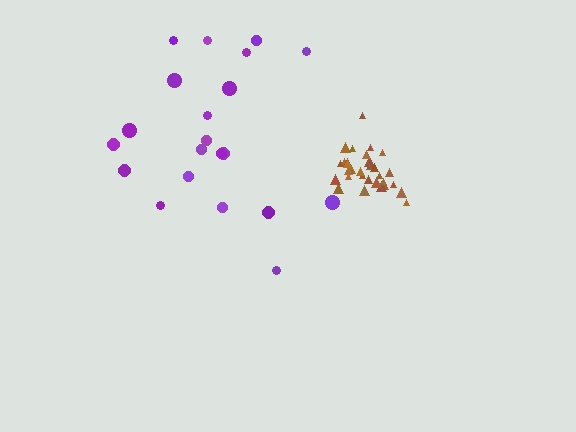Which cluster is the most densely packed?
Brown.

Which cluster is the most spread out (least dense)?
Purple.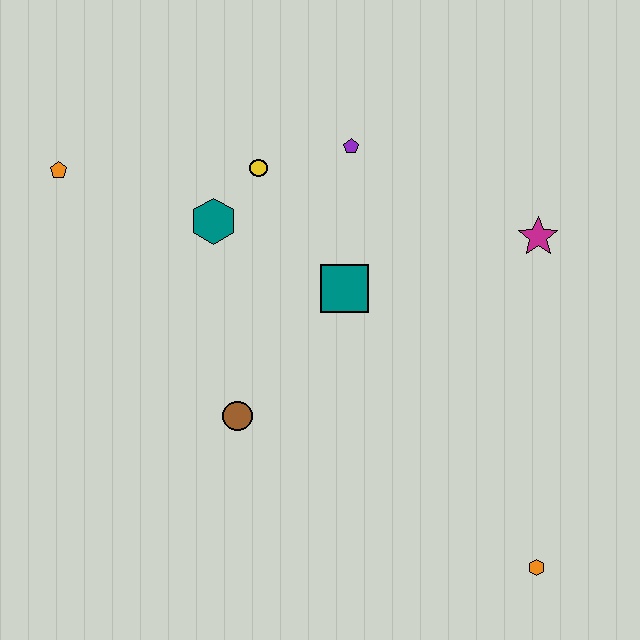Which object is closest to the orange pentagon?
The teal hexagon is closest to the orange pentagon.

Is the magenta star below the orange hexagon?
No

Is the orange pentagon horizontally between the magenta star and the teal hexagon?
No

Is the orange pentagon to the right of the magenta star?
No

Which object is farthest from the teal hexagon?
The orange hexagon is farthest from the teal hexagon.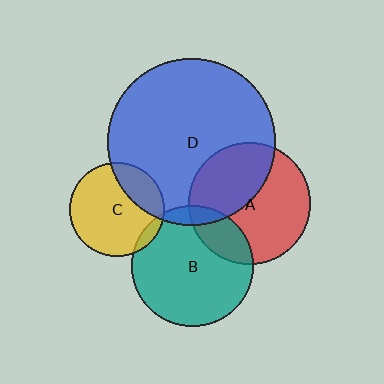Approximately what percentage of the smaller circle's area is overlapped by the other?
Approximately 5%.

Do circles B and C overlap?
Yes.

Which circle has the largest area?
Circle D (blue).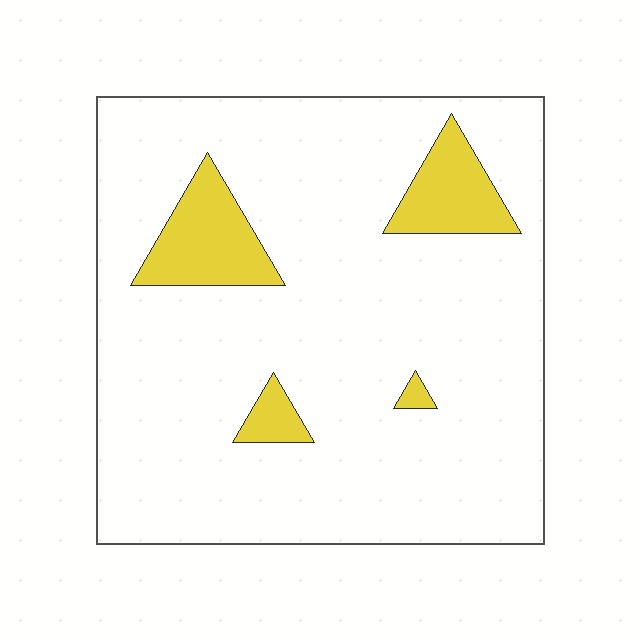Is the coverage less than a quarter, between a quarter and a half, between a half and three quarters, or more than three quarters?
Less than a quarter.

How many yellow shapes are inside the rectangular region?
4.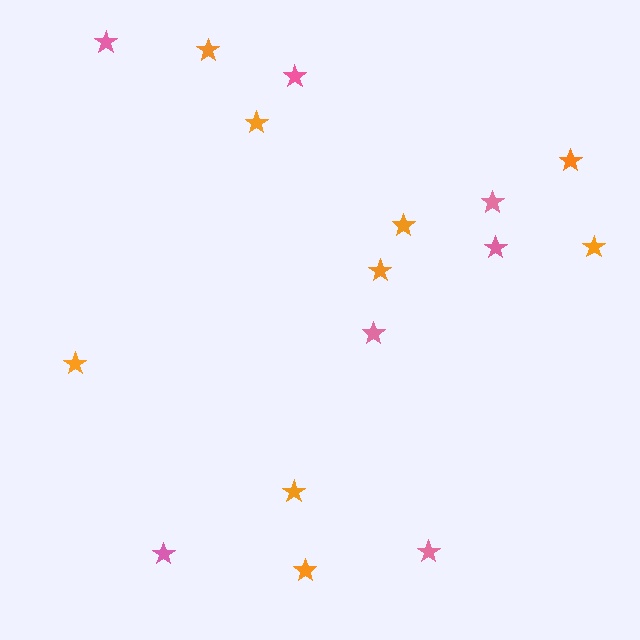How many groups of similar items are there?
There are 2 groups: one group of orange stars (9) and one group of pink stars (7).